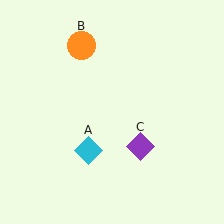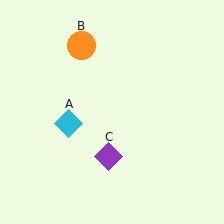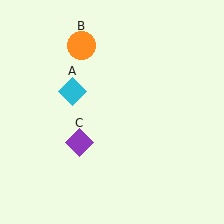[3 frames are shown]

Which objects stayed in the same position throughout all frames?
Orange circle (object B) remained stationary.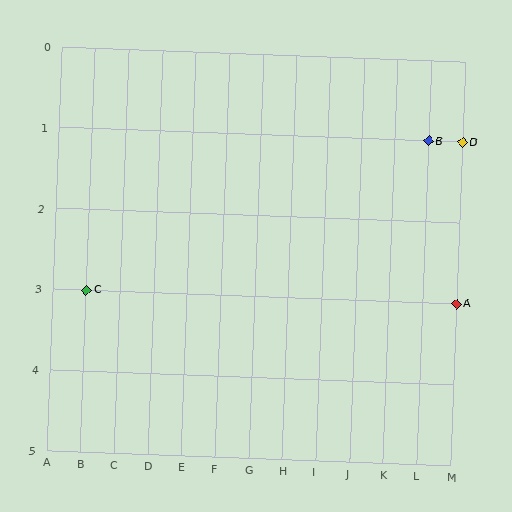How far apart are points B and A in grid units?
Points B and A are 1 column and 2 rows apart (about 2.2 grid units diagonally).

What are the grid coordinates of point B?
Point B is at grid coordinates (L, 1).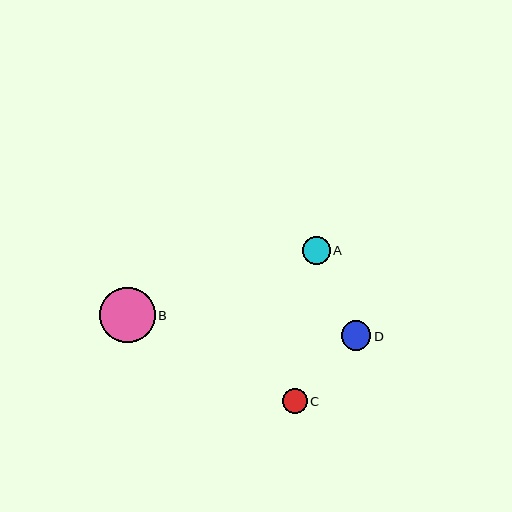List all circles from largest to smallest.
From largest to smallest: B, D, A, C.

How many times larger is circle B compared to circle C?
Circle B is approximately 2.2 times the size of circle C.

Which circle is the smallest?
Circle C is the smallest with a size of approximately 25 pixels.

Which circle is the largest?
Circle B is the largest with a size of approximately 55 pixels.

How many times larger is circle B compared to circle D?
Circle B is approximately 1.9 times the size of circle D.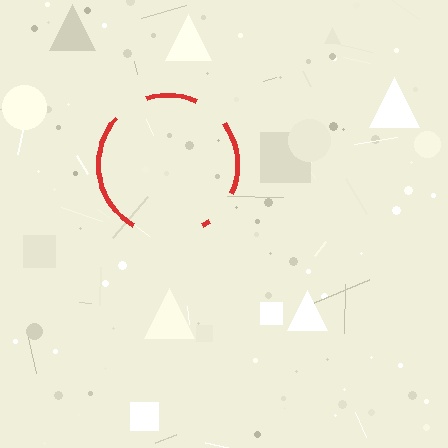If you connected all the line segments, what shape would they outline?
They would outline a circle.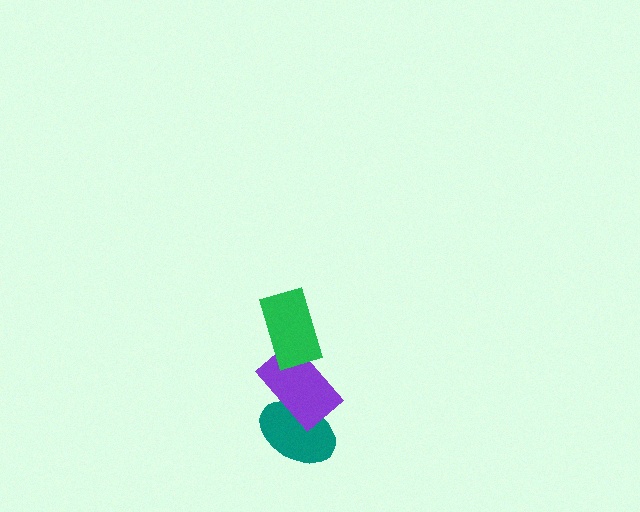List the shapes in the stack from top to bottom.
From top to bottom: the green rectangle, the purple rectangle, the teal ellipse.